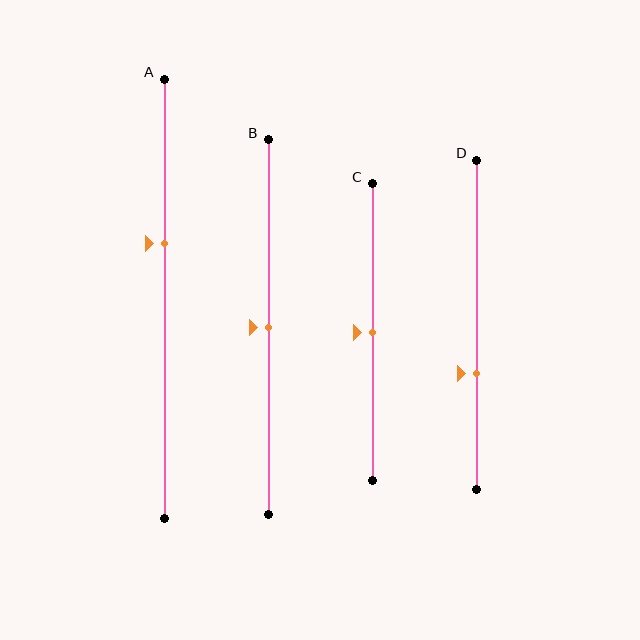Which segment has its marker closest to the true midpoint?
Segment B has its marker closest to the true midpoint.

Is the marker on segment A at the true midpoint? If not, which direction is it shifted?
No, the marker on segment A is shifted upward by about 13% of the segment length.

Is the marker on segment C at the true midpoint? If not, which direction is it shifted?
Yes, the marker on segment C is at the true midpoint.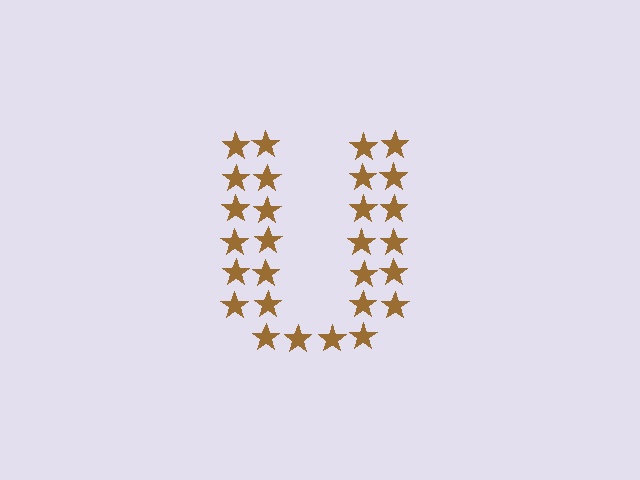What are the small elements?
The small elements are stars.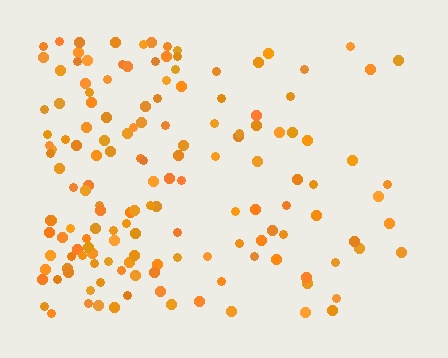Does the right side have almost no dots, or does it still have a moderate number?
Still a moderate number, just noticeably fewer than the left.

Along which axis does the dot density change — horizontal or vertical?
Horizontal.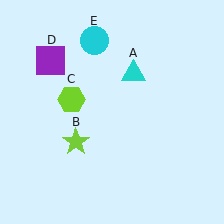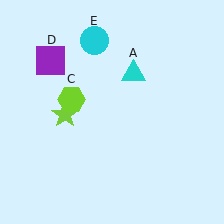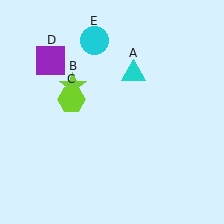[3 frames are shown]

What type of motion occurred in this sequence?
The lime star (object B) rotated clockwise around the center of the scene.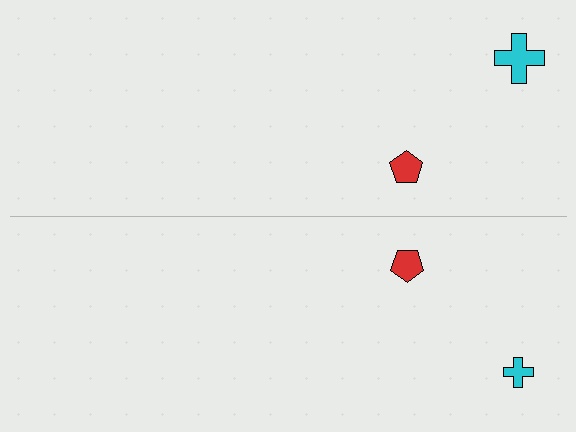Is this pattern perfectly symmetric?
No, the pattern is not perfectly symmetric. The cyan cross on the bottom side has a different size than its mirror counterpart.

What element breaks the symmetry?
The cyan cross on the bottom side has a different size than its mirror counterpart.